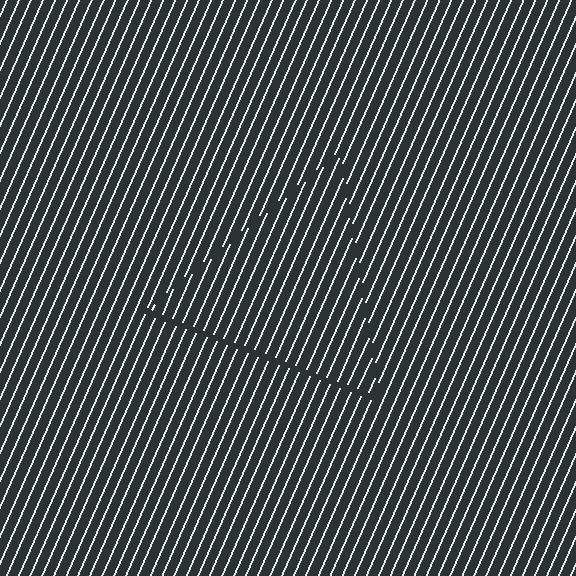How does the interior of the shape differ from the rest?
The interior of the shape contains the same grating, shifted by half a period — the contour is defined by the phase discontinuity where line-ends from the inner and outer gratings abut.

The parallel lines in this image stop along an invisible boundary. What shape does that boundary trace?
An illusory triangle. The interior of the shape contains the same grating, shifted by half a period — the contour is defined by the phase discontinuity where line-ends from the inner and outer gratings abut.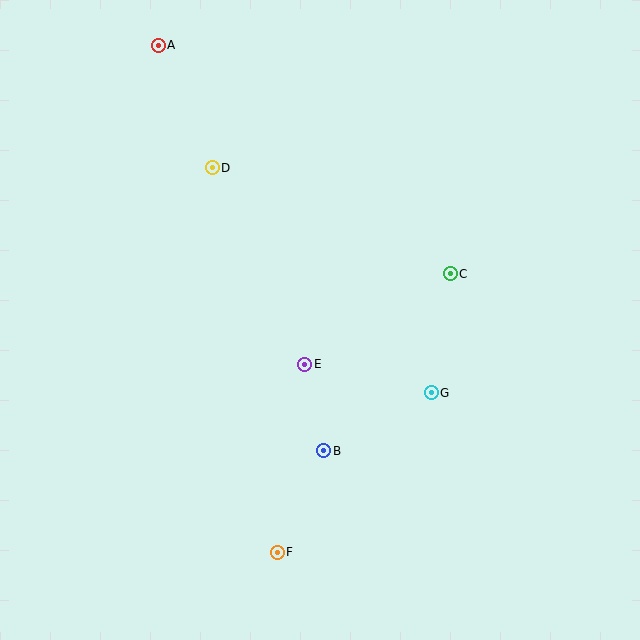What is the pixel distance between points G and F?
The distance between G and F is 222 pixels.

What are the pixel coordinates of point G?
Point G is at (431, 393).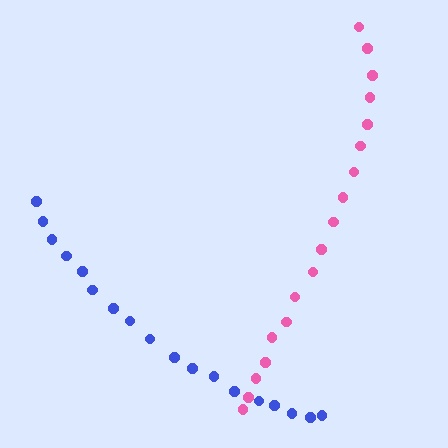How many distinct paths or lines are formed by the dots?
There are 2 distinct paths.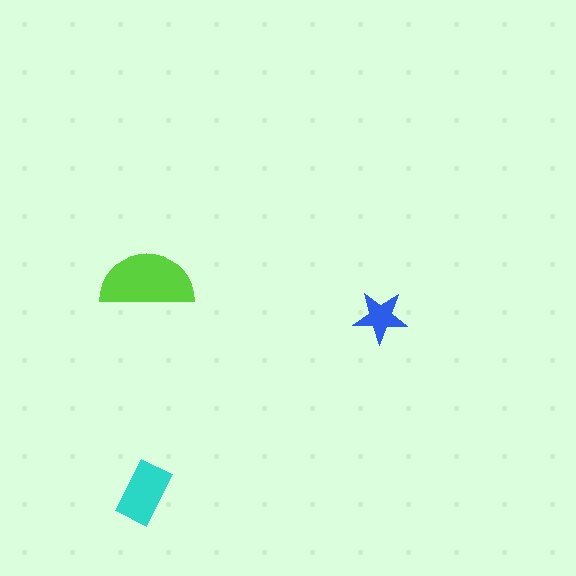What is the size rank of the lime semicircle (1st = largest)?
1st.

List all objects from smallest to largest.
The blue star, the cyan rectangle, the lime semicircle.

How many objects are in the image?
There are 3 objects in the image.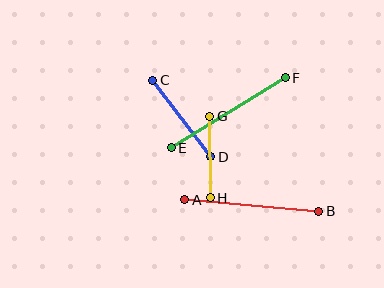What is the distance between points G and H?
The distance is approximately 82 pixels.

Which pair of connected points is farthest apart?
Points A and B are farthest apart.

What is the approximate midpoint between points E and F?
The midpoint is at approximately (228, 113) pixels.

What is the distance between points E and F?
The distance is approximately 134 pixels.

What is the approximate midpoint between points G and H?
The midpoint is at approximately (210, 157) pixels.